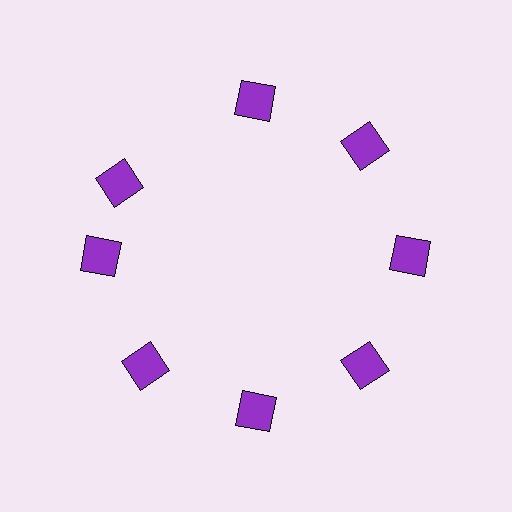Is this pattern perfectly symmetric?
No. The 8 purple squares are arranged in a ring, but one element near the 10 o'clock position is rotated out of alignment along the ring, breaking the 8-fold rotational symmetry.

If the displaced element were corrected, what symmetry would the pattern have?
It would have 8-fold rotational symmetry — the pattern would map onto itself every 45 degrees.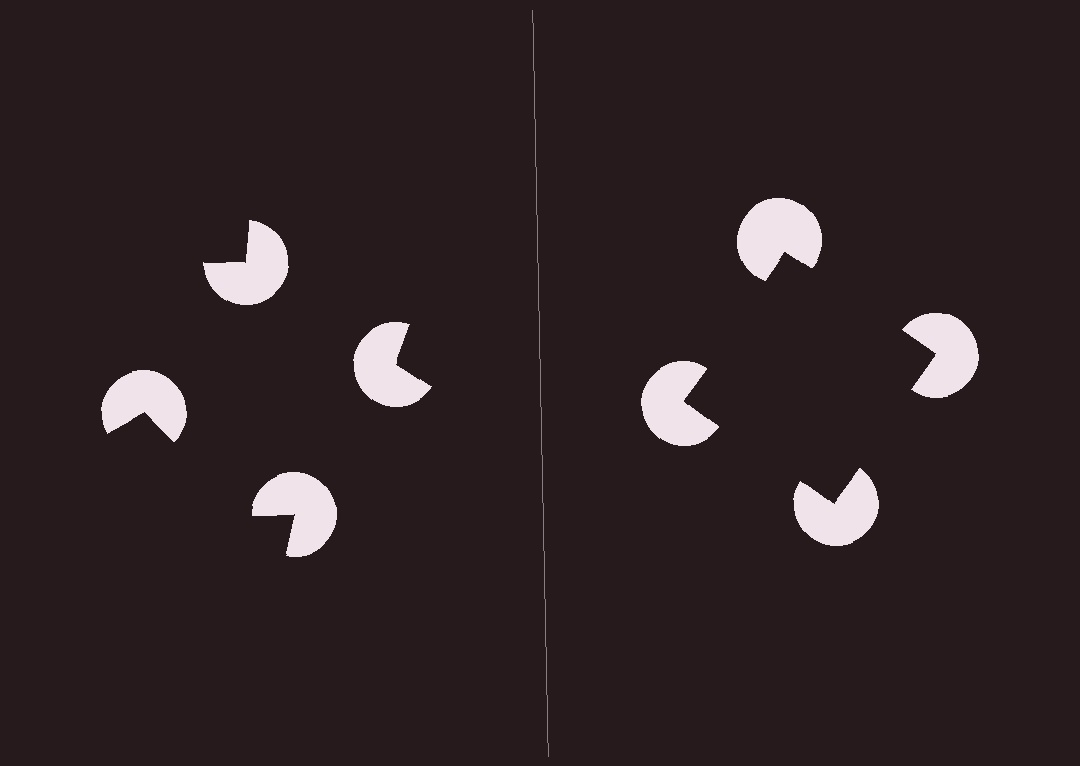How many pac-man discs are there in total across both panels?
8 — 4 on each side.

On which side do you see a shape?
An illusory square appears on the right side. On the left side the wedge cuts are rotated, so no coherent shape forms.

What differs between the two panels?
The pac-man discs are positioned identically on both sides; only the wedge orientations differ. On the right they align to a square; on the left they are misaligned.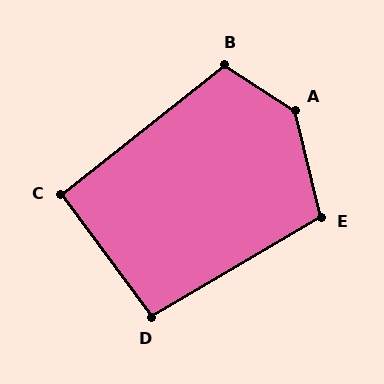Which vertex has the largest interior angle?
A, at approximately 137 degrees.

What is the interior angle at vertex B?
Approximately 109 degrees (obtuse).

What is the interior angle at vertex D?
Approximately 96 degrees (obtuse).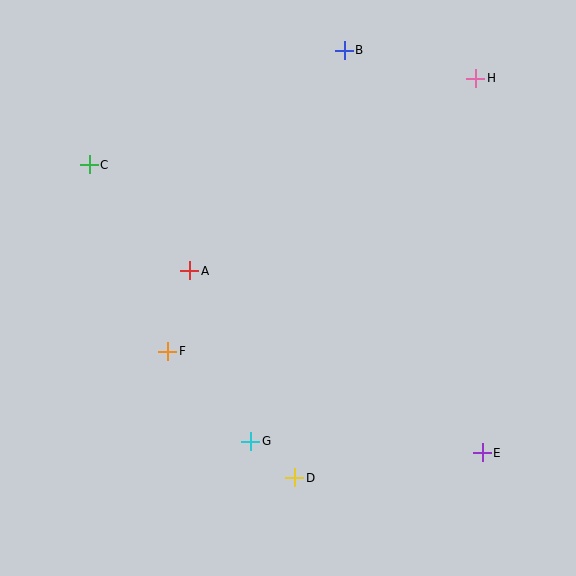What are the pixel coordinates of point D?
Point D is at (295, 478).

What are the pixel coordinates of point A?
Point A is at (190, 271).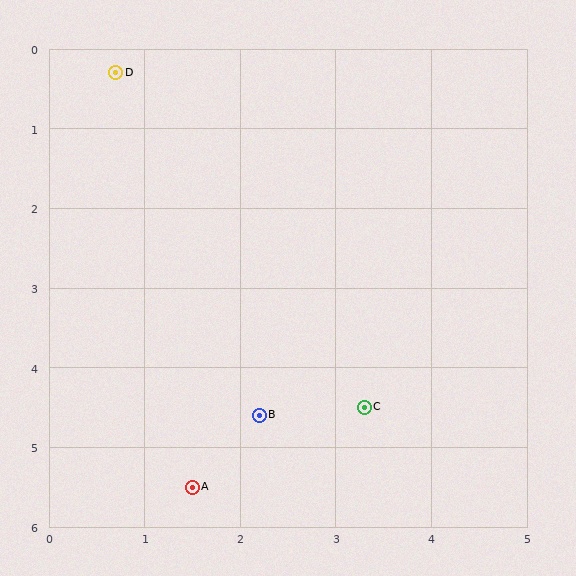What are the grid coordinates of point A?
Point A is at approximately (1.5, 5.5).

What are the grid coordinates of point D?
Point D is at approximately (0.7, 0.3).